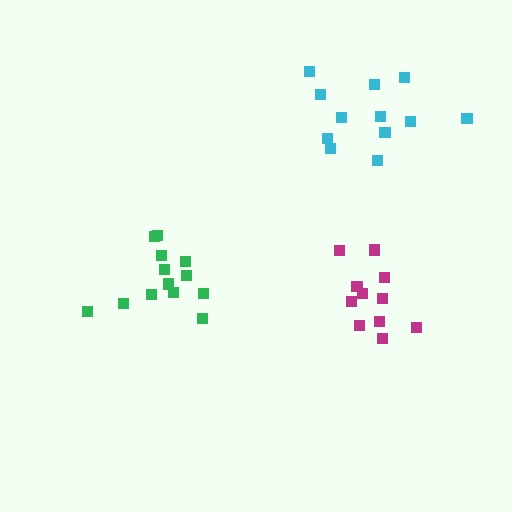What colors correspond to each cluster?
The clusters are colored: green, cyan, magenta.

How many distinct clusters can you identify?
There are 3 distinct clusters.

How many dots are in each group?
Group 1: 13 dots, Group 2: 12 dots, Group 3: 11 dots (36 total).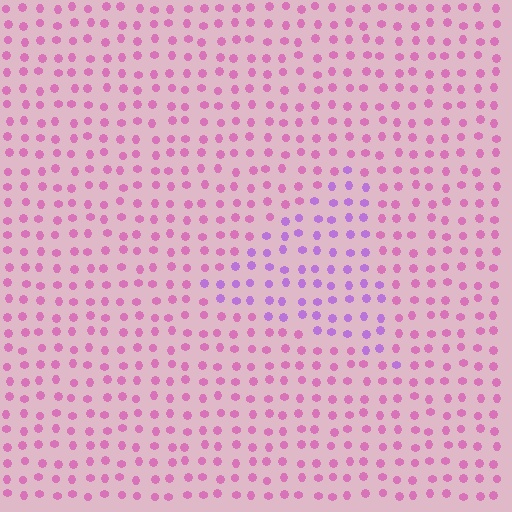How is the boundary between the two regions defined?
The boundary is defined purely by a slight shift in hue (about 36 degrees). Spacing, size, and orientation are identical on both sides.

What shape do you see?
I see a triangle.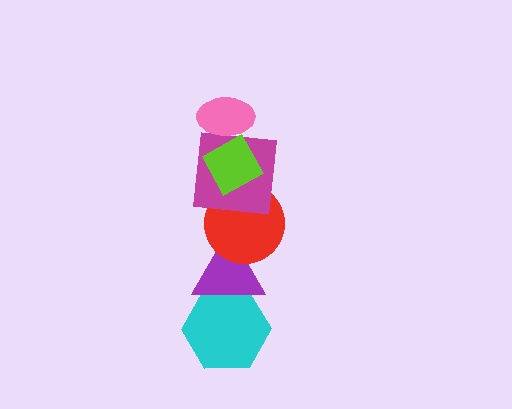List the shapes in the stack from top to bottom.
From top to bottom: the pink ellipse, the lime diamond, the magenta square, the red circle, the purple triangle, the cyan hexagon.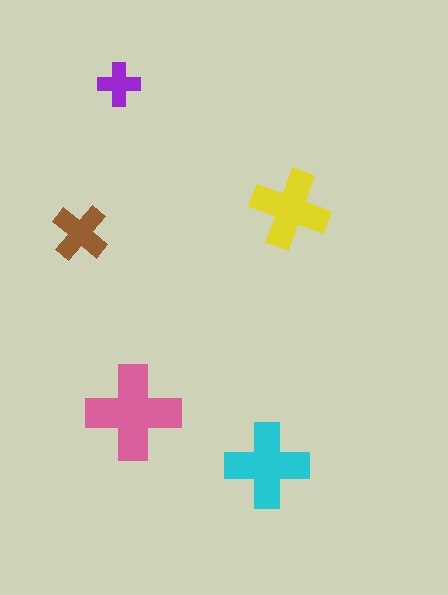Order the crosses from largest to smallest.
the pink one, the cyan one, the yellow one, the brown one, the purple one.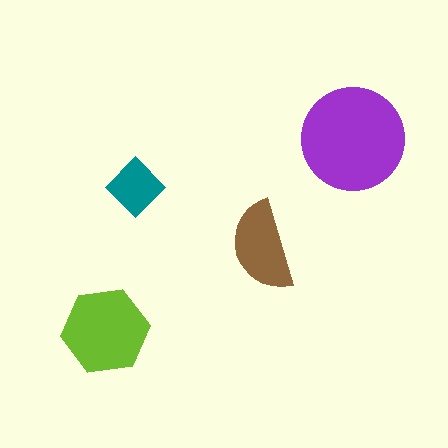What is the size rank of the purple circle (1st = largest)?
1st.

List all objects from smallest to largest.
The teal diamond, the brown semicircle, the lime hexagon, the purple circle.